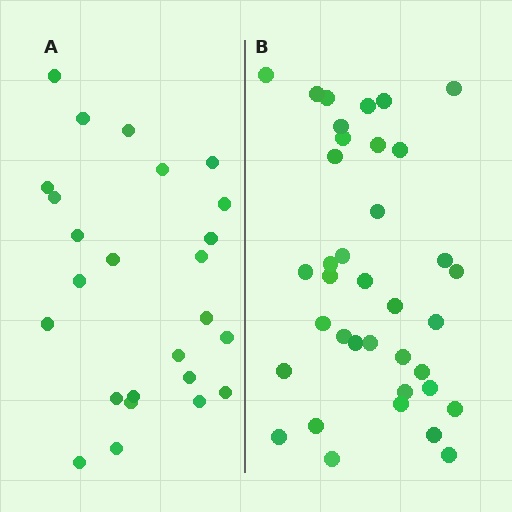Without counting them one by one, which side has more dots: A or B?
Region B (the right region) has more dots.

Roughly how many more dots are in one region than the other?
Region B has roughly 12 or so more dots than region A.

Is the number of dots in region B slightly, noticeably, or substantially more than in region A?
Region B has substantially more. The ratio is roughly 1.5 to 1.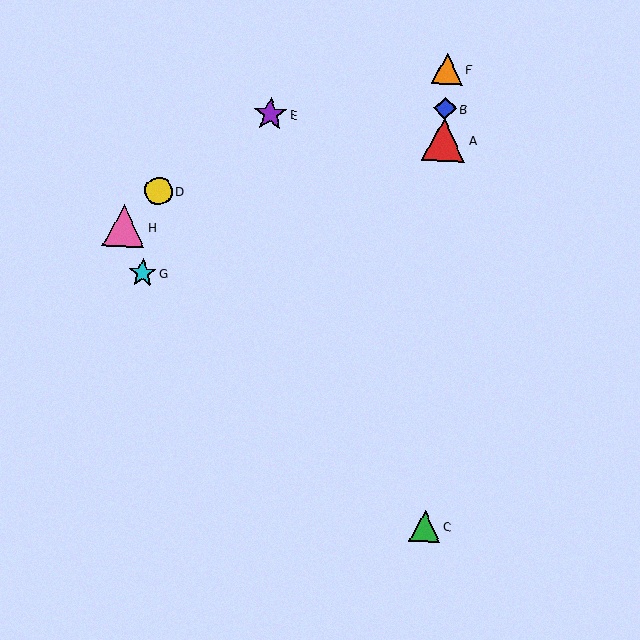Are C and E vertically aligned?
No, C is at x≈425 and E is at x≈270.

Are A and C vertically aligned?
Yes, both are at x≈444.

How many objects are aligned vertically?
4 objects (A, B, C, F) are aligned vertically.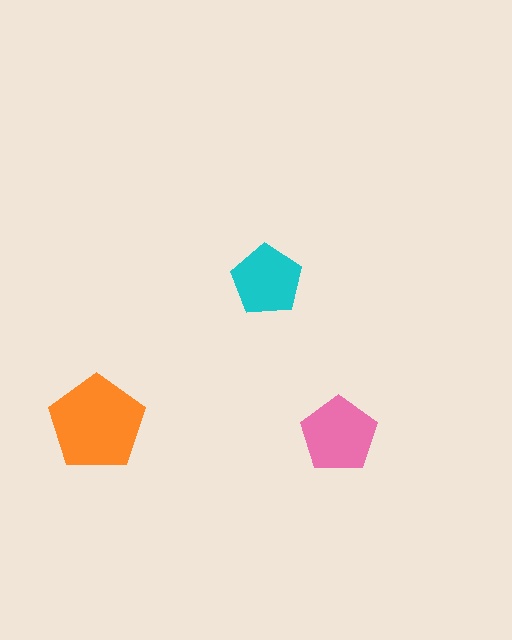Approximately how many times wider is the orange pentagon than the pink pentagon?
About 1.5 times wider.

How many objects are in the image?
There are 3 objects in the image.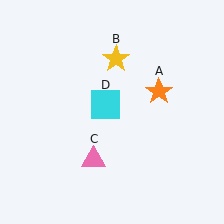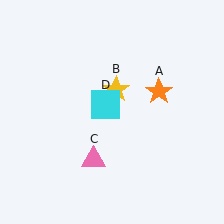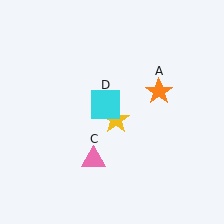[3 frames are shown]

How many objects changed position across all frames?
1 object changed position: yellow star (object B).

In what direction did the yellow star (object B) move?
The yellow star (object B) moved down.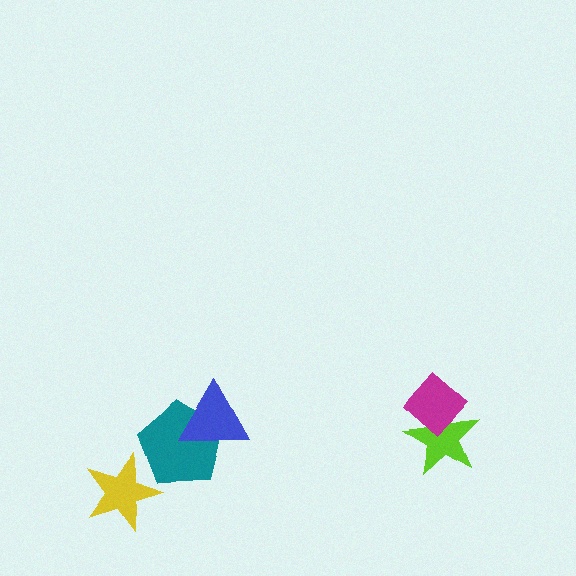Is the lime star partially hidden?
Yes, it is partially covered by another shape.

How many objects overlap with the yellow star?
1 object overlaps with the yellow star.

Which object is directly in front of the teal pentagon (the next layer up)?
The blue triangle is directly in front of the teal pentagon.